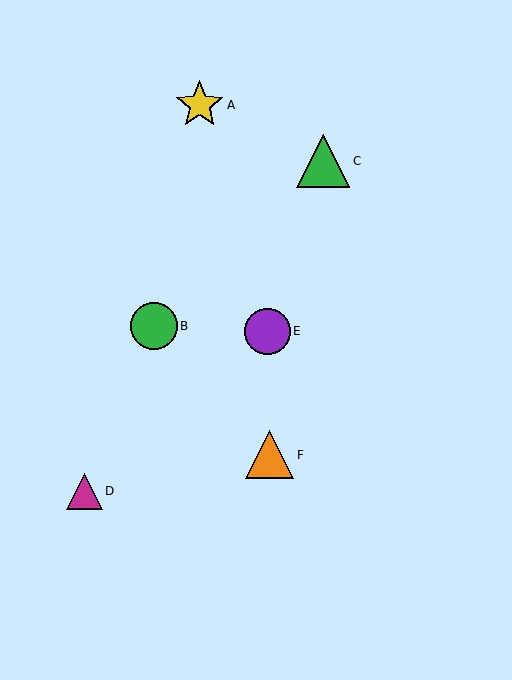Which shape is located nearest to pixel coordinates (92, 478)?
The magenta triangle (labeled D) at (84, 491) is nearest to that location.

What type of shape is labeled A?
Shape A is a yellow star.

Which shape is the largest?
The green triangle (labeled C) is the largest.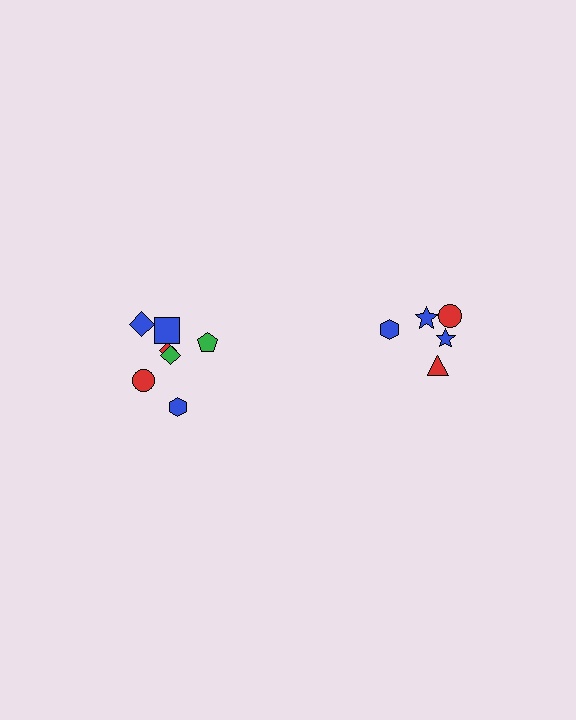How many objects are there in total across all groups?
There are 12 objects.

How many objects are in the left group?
There are 7 objects.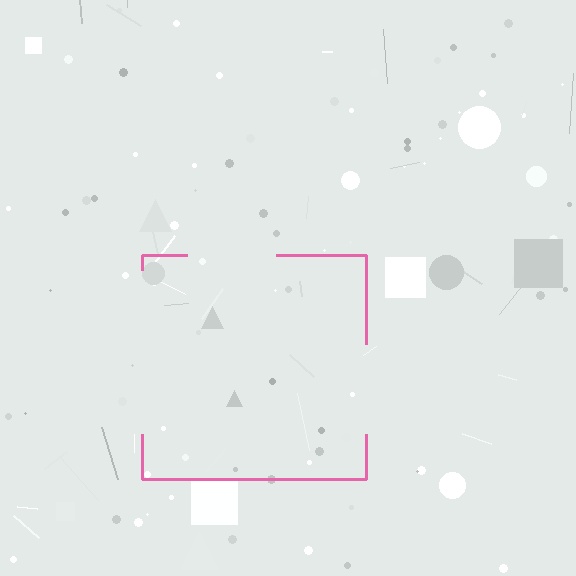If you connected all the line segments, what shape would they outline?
They would outline a square.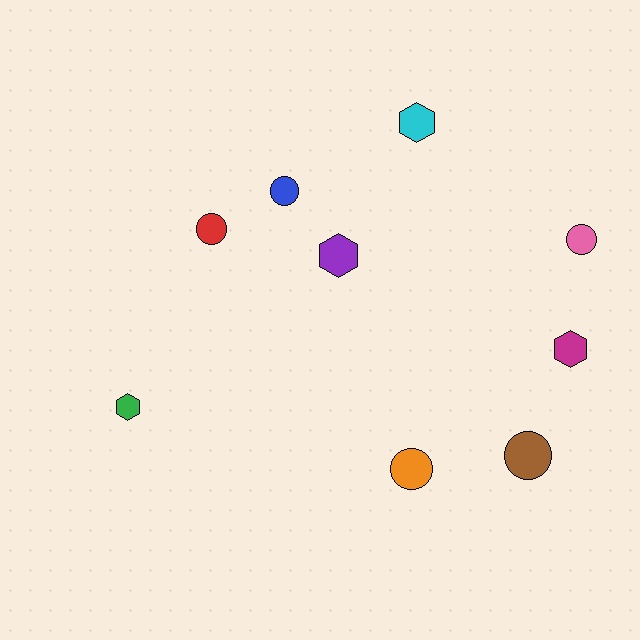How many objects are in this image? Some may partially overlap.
There are 9 objects.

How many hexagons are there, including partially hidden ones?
There are 4 hexagons.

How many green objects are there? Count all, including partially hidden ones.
There is 1 green object.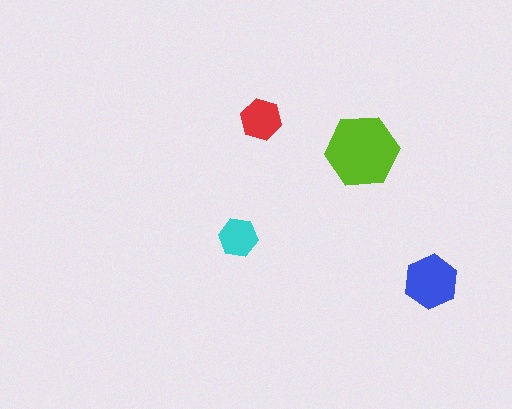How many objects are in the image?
There are 4 objects in the image.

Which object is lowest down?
The blue hexagon is bottommost.